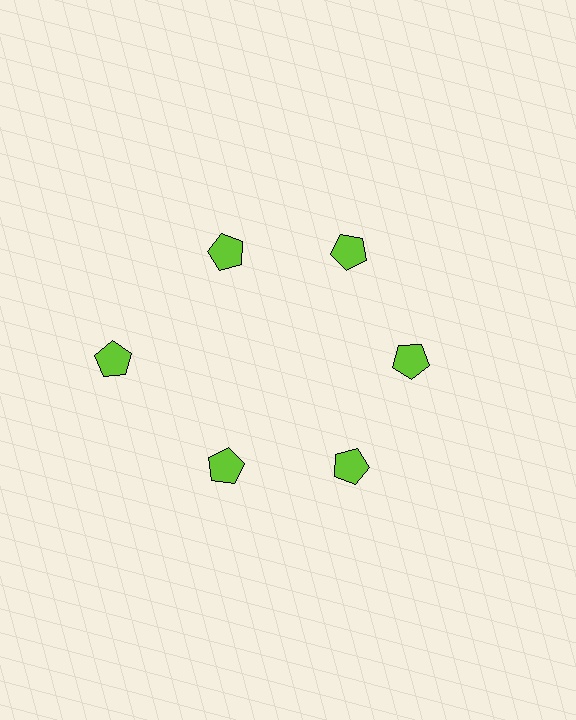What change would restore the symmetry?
The symmetry would be restored by moving it inward, back onto the ring so that all 6 pentagons sit at equal angles and equal distance from the center.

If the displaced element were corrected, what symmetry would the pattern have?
It would have 6-fold rotational symmetry — the pattern would map onto itself every 60 degrees.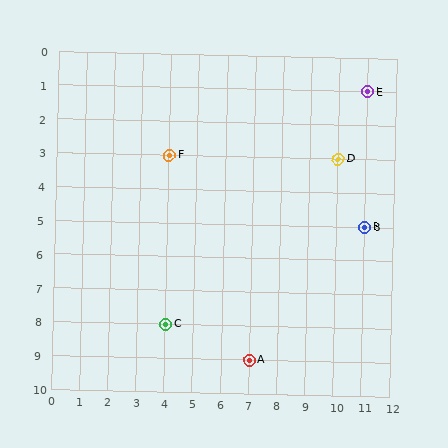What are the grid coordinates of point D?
Point D is at grid coordinates (10, 3).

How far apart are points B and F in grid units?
Points B and F are 7 columns and 2 rows apart (about 7.3 grid units diagonally).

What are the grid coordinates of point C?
Point C is at grid coordinates (4, 8).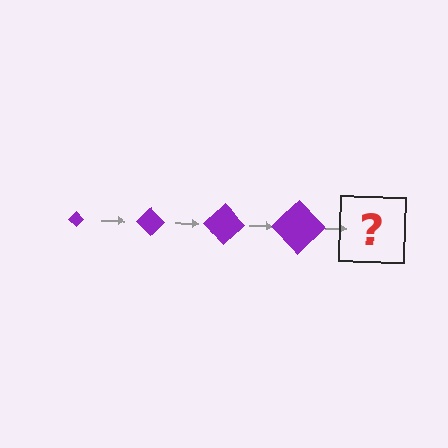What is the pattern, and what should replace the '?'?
The pattern is that the diamond gets progressively larger each step. The '?' should be a purple diamond, larger than the previous one.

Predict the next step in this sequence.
The next step is a purple diamond, larger than the previous one.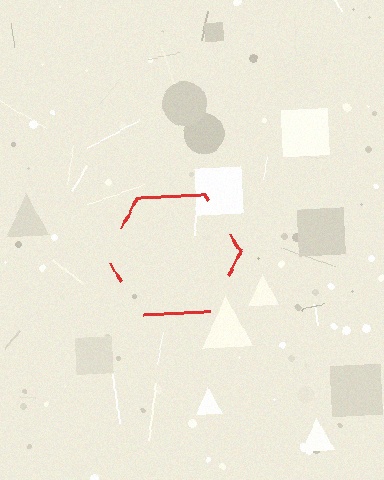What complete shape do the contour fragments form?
The contour fragments form a hexagon.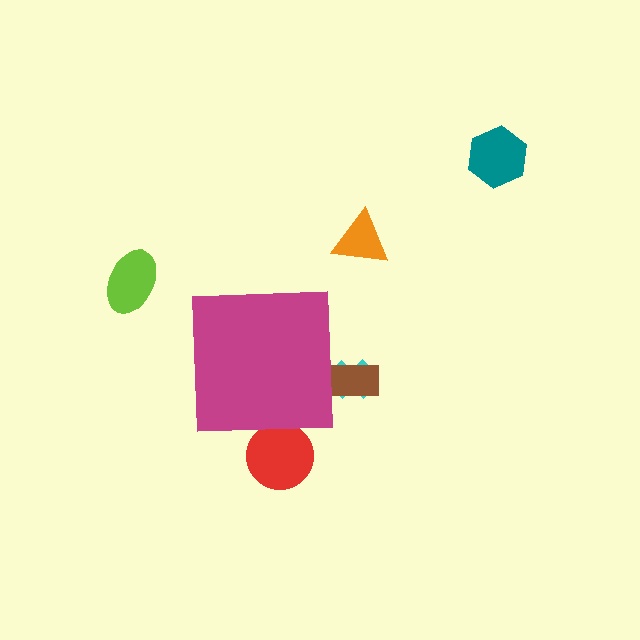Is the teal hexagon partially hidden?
No, the teal hexagon is fully visible.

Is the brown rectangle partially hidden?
Yes, the brown rectangle is partially hidden behind the magenta square.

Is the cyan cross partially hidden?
Yes, the cyan cross is partially hidden behind the magenta square.